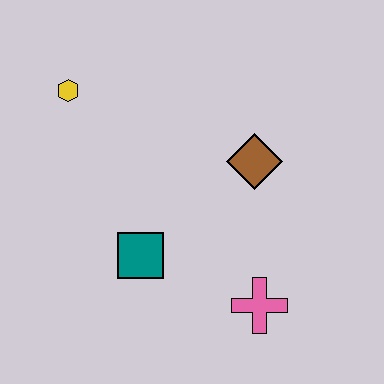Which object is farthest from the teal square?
The yellow hexagon is farthest from the teal square.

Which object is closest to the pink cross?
The teal square is closest to the pink cross.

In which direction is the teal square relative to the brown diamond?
The teal square is to the left of the brown diamond.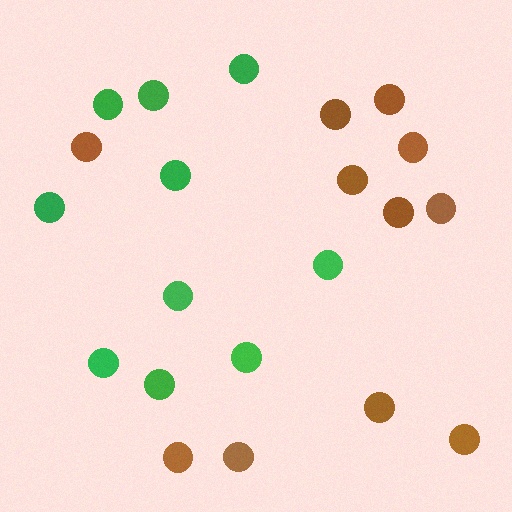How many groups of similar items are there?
There are 2 groups: one group of green circles (10) and one group of brown circles (11).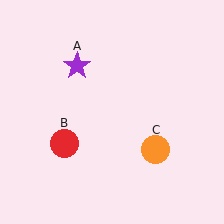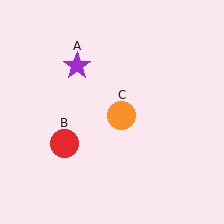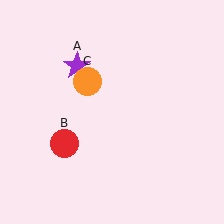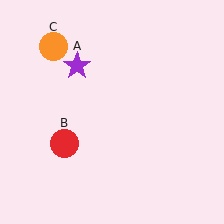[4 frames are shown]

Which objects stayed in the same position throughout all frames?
Purple star (object A) and red circle (object B) remained stationary.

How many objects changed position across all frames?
1 object changed position: orange circle (object C).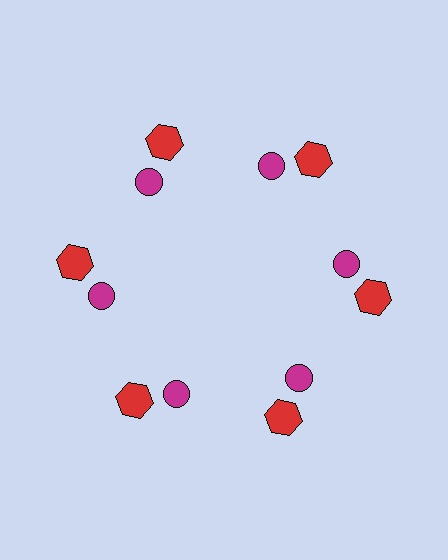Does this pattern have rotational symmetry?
Yes, this pattern has 6-fold rotational symmetry. It looks the same after rotating 60 degrees around the center.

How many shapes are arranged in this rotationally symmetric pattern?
There are 12 shapes, arranged in 6 groups of 2.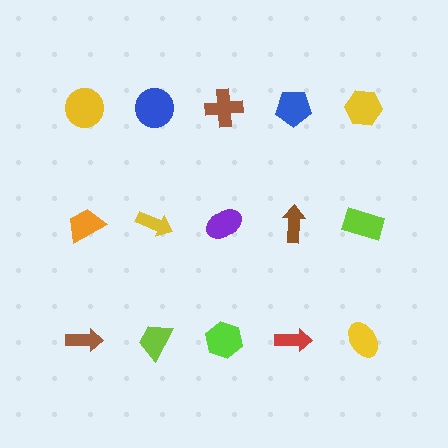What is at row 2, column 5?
A lime rectangle.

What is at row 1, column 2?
A blue circle.